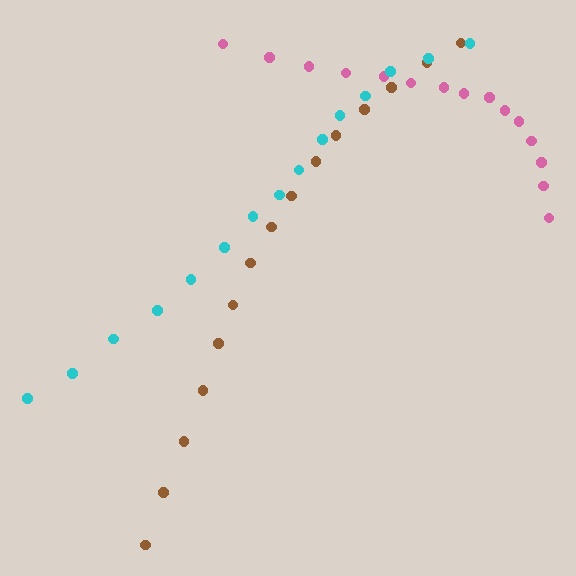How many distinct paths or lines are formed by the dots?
There are 3 distinct paths.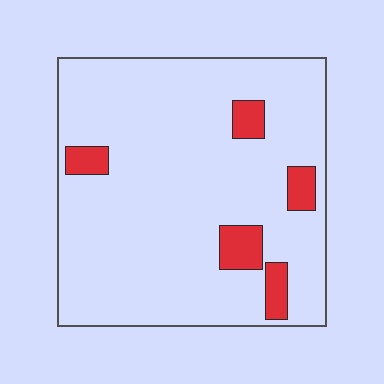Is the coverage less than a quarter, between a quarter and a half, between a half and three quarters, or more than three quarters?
Less than a quarter.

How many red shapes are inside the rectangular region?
5.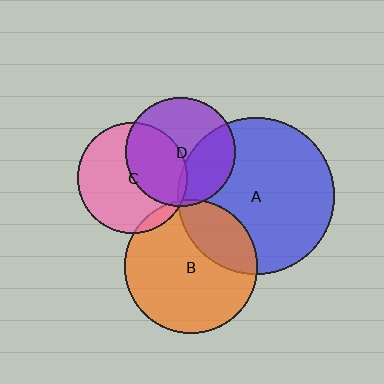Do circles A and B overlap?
Yes.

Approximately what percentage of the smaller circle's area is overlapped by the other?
Approximately 25%.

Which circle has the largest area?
Circle A (blue).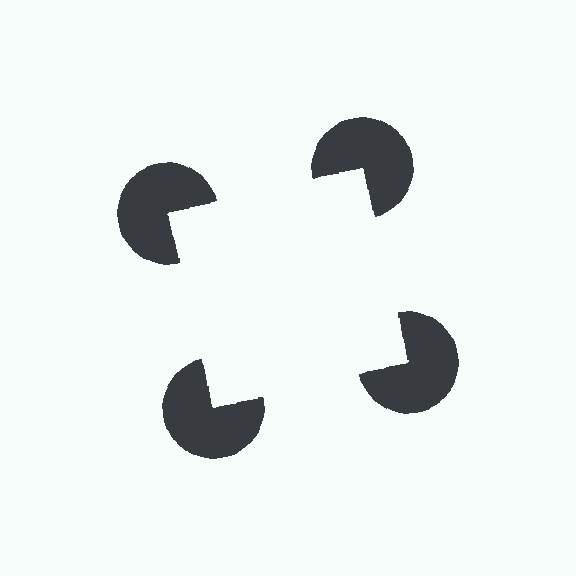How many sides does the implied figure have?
4 sides.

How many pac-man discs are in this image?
There are 4 — one at each vertex of the illusory square.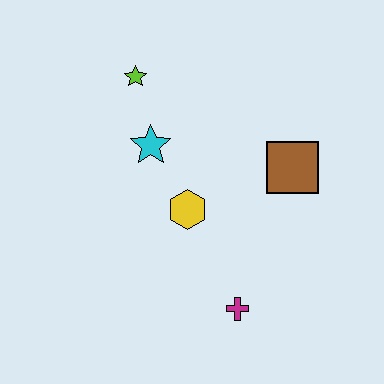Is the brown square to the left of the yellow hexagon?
No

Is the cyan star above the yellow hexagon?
Yes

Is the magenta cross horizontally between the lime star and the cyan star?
No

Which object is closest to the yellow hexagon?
The cyan star is closest to the yellow hexagon.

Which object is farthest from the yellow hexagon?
The lime star is farthest from the yellow hexagon.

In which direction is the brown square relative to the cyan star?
The brown square is to the right of the cyan star.